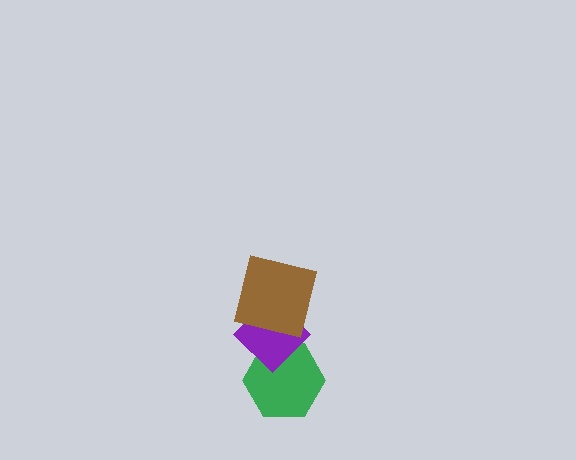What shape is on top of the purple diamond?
The brown square is on top of the purple diamond.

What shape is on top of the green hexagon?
The purple diamond is on top of the green hexagon.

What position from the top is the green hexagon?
The green hexagon is 3rd from the top.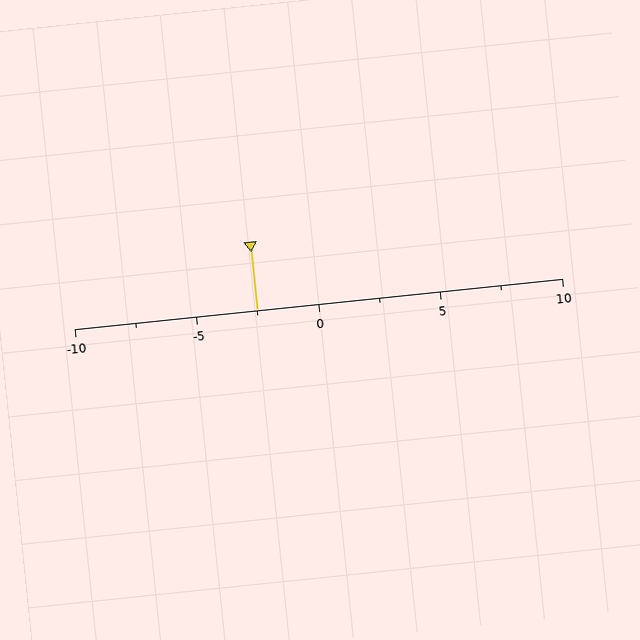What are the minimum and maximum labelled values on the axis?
The axis runs from -10 to 10.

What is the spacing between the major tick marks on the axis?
The major ticks are spaced 5 apart.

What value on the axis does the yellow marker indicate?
The marker indicates approximately -2.5.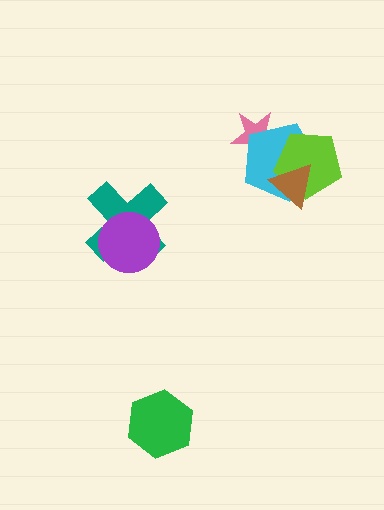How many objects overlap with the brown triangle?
2 objects overlap with the brown triangle.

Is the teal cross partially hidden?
Yes, it is partially covered by another shape.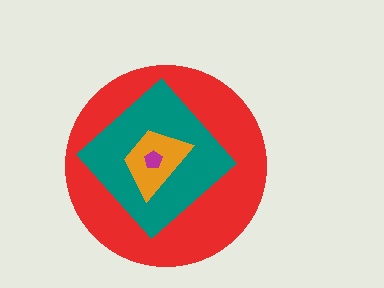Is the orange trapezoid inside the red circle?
Yes.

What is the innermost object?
The magenta pentagon.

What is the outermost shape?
The red circle.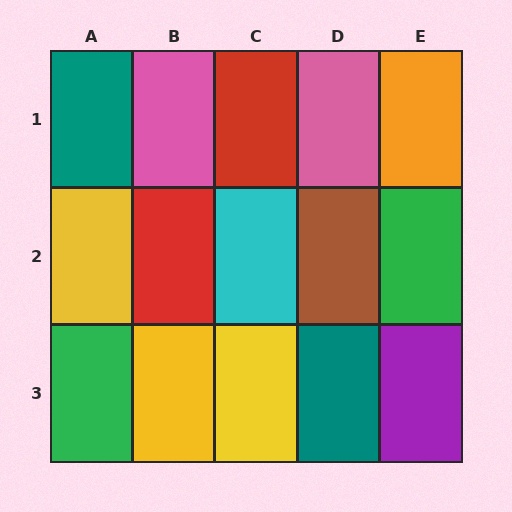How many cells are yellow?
3 cells are yellow.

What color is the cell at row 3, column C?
Yellow.